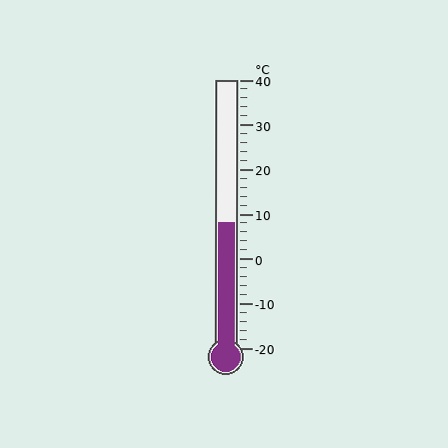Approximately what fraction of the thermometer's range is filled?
The thermometer is filled to approximately 45% of its range.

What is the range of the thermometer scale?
The thermometer scale ranges from -20°C to 40°C.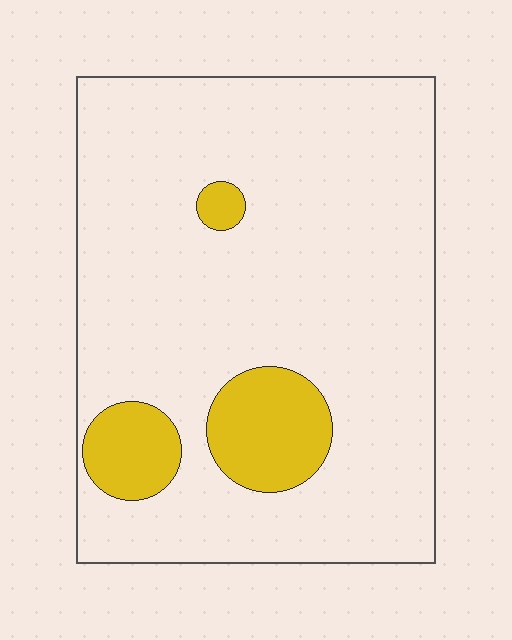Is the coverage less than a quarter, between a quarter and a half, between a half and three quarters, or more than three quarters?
Less than a quarter.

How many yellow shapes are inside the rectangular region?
3.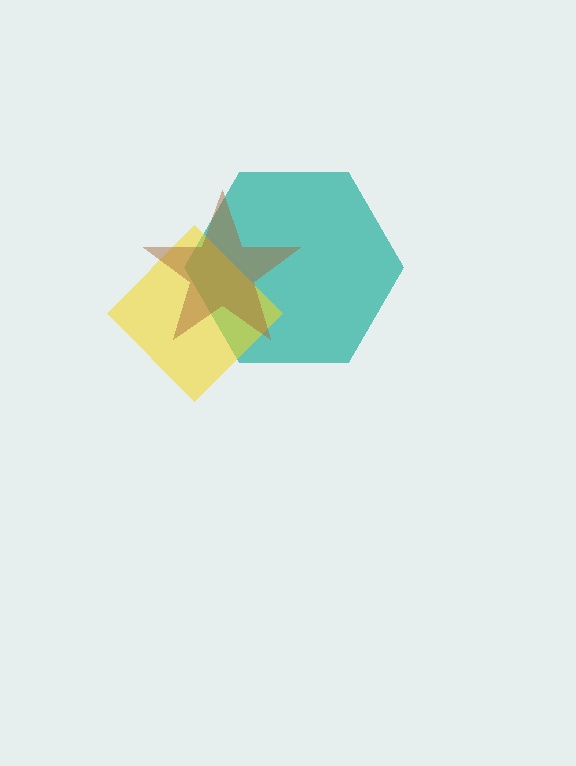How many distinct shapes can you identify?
There are 3 distinct shapes: a teal hexagon, a yellow diamond, a brown star.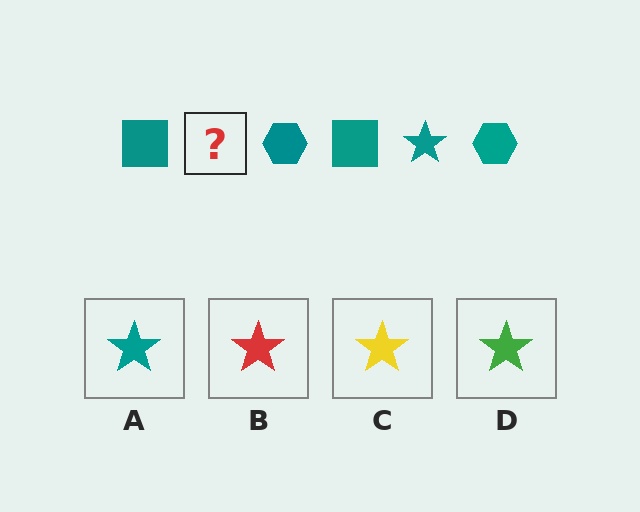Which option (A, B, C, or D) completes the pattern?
A.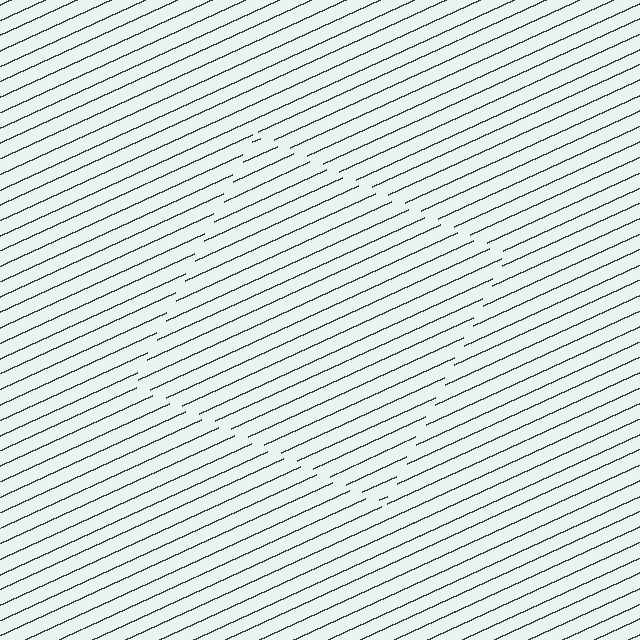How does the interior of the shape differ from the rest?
The interior of the shape contains the same grating, shifted by half a period — the contour is defined by the phase discontinuity where line-ends from the inner and outer gratings abut.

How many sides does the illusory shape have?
4 sides — the line-ends trace a square.